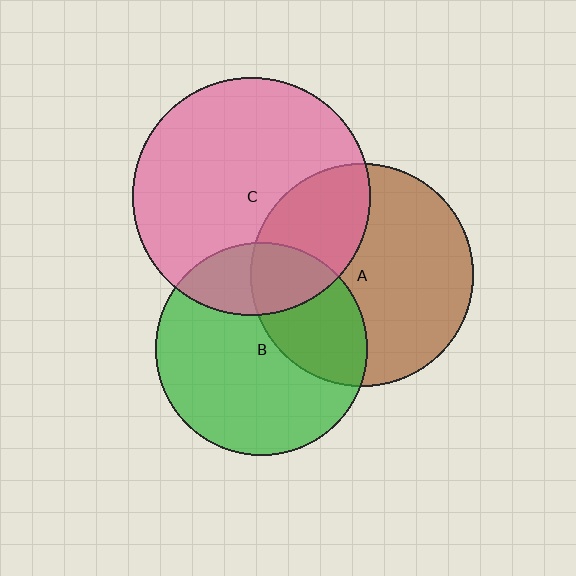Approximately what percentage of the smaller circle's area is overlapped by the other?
Approximately 30%.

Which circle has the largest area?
Circle C (pink).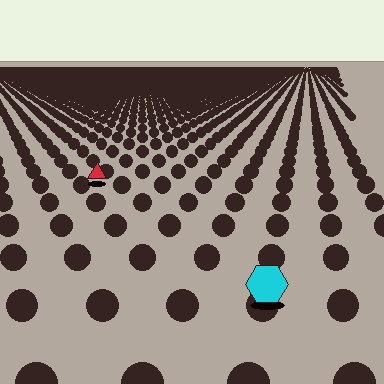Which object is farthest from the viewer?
The red triangle is farthest from the viewer. It appears smaller and the ground texture around it is denser.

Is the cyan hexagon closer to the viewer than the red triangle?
Yes. The cyan hexagon is closer — you can tell from the texture gradient: the ground texture is coarser near it.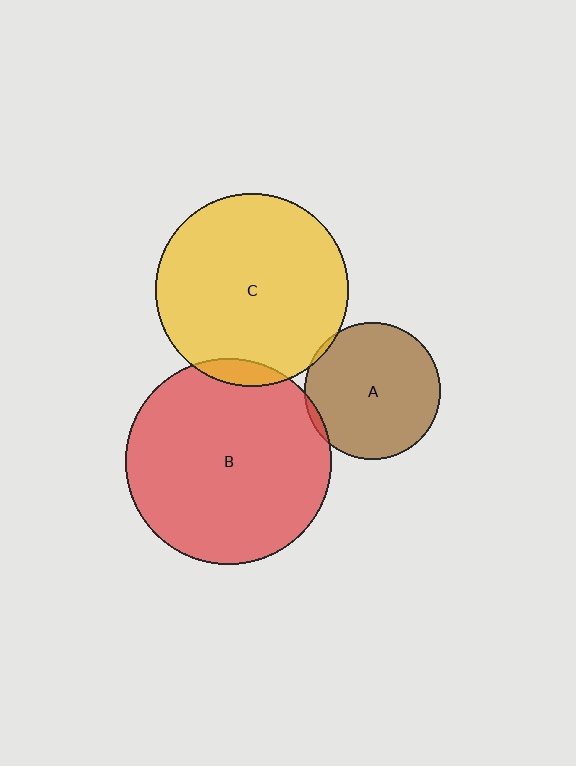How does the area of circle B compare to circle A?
Approximately 2.3 times.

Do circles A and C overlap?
Yes.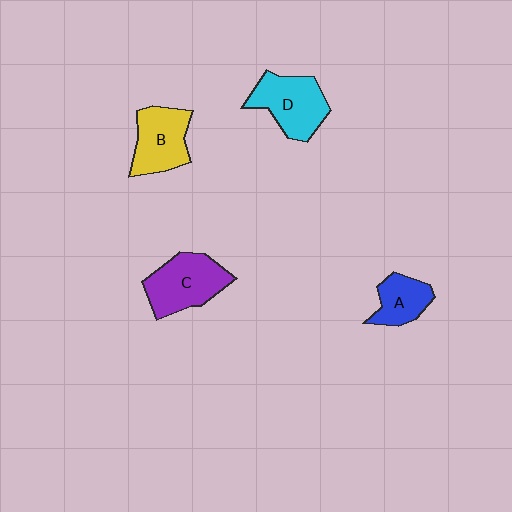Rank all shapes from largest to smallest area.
From largest to smallest: C (purple), D (cyan), B (yellow), A (blue).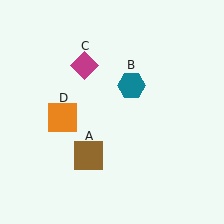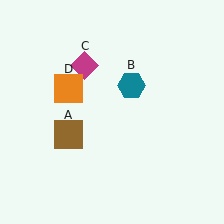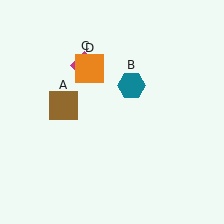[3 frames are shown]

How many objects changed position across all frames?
2 objects changed position: brown square (object A), orange square (object D).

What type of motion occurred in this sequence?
The brown square (object A), orange square (object D) rotated clockwise around the center of the scene.